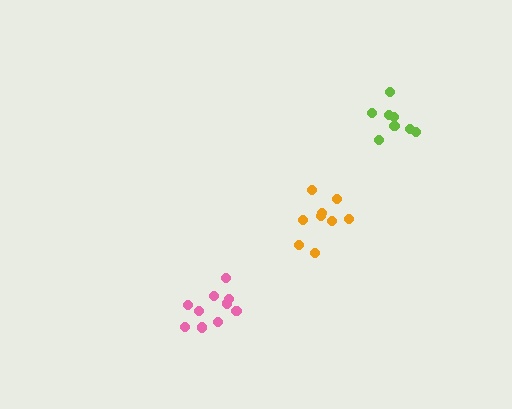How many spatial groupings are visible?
There are 3 spatial groupings.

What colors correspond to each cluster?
The clusters are colored: lime, pink, orange.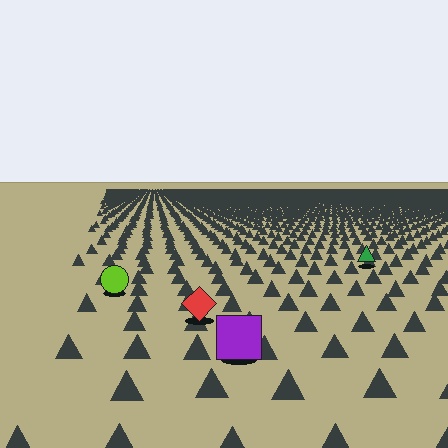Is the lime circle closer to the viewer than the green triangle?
Yes. The lime circle is closer — you can tell from the texture gradient: the ground texture is coarser near it.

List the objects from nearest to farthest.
From nearest to farthest: the purple square, the red diamond, the lime circle, the green triangle.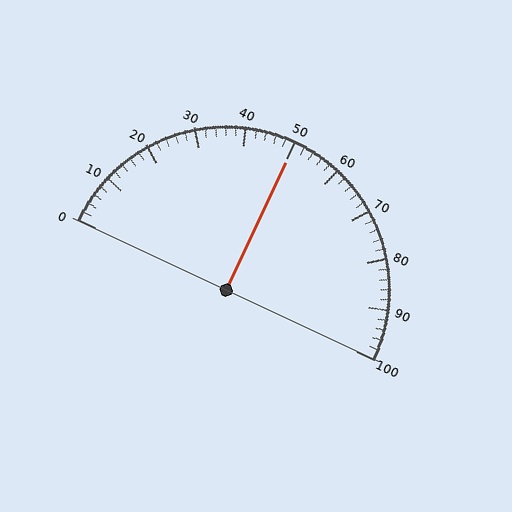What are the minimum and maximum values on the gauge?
The gauge ranges from 0 to 100.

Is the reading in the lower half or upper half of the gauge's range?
The reading is in the upper half of the range (0 to 100).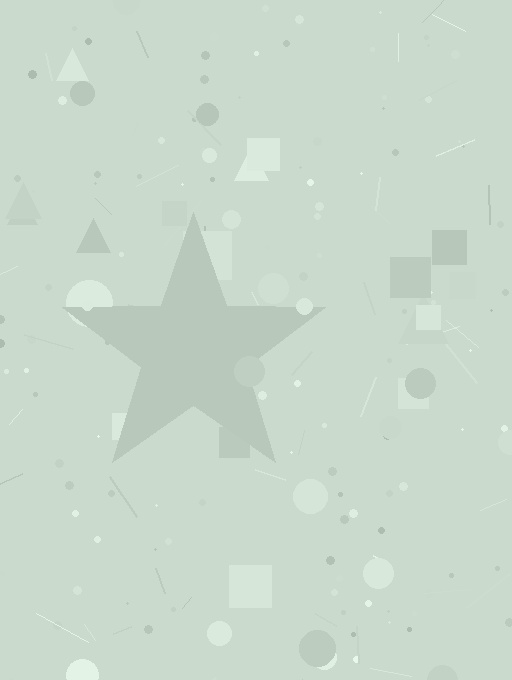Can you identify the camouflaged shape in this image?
The camouflaged shape is a star.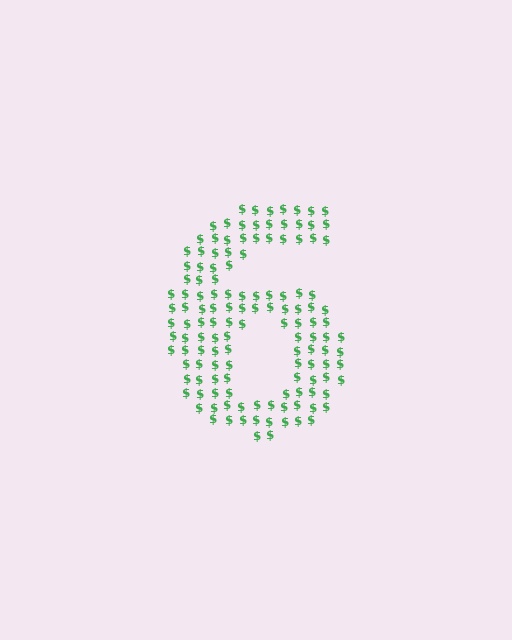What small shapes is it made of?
It is made of small dollar signs.